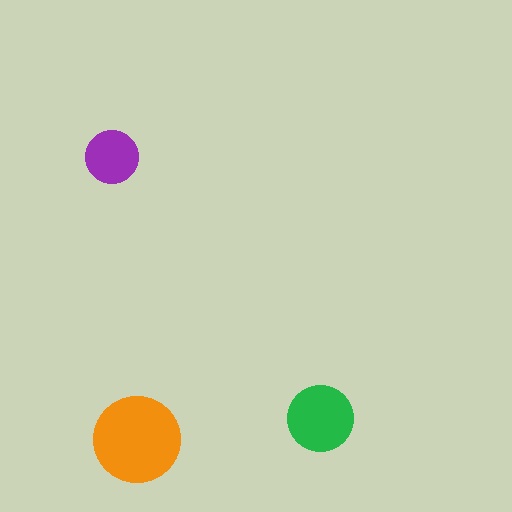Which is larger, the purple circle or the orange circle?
The orange one.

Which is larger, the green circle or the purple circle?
The green one.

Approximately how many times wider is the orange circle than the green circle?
About 1.5 times wider.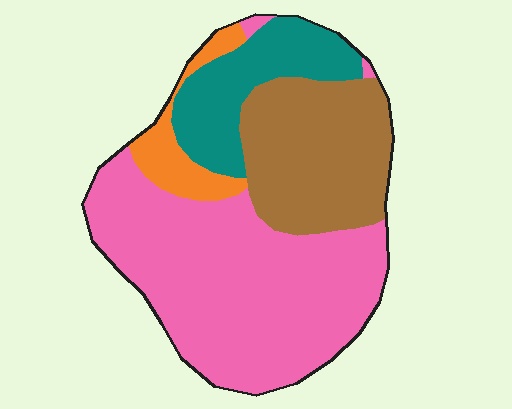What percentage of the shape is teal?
Teal covers around 15% of the shape.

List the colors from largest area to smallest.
From largest to smallest: pink, brown, teal, orange.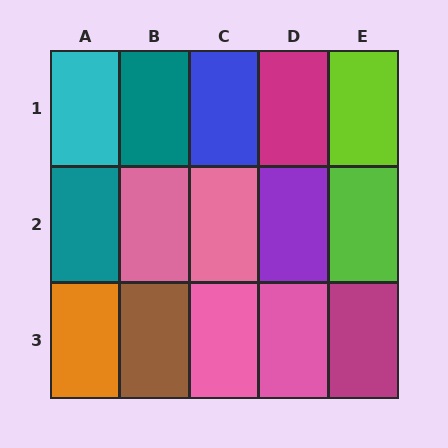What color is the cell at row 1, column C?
Blue.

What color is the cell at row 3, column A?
Orange.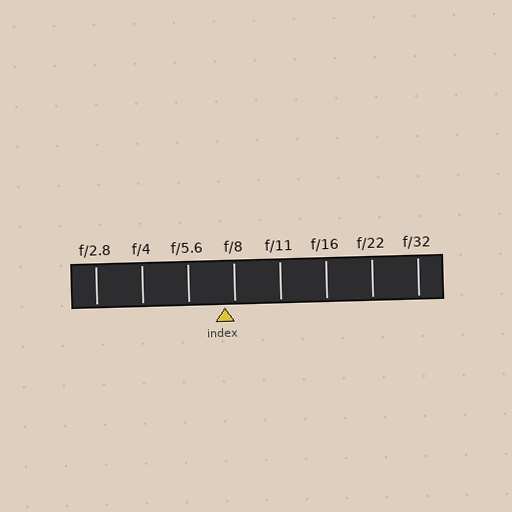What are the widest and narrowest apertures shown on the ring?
The widest aperture shown is f/2.8 and the narrowest is f/32.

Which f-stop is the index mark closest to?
The index mark is closest to f/8.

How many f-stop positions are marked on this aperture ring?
There are 8 f-stop positions marked.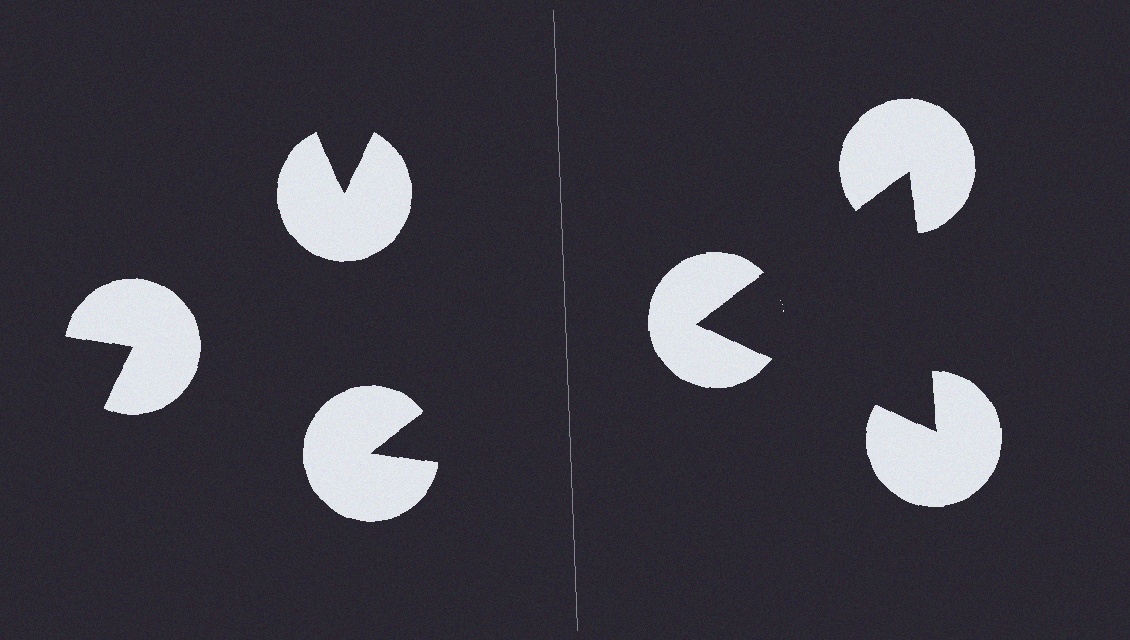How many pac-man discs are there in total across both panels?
6 — 3 on each side.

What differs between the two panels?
The pac-man discs are positioned identically on both sides; only the wedge orientations differ. On the right they align to a triangle; on the left they are misaligned.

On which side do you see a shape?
An illusory triangle appears on the right side. On the left side the wedge cuts are rotated, so no coherent shape forms.